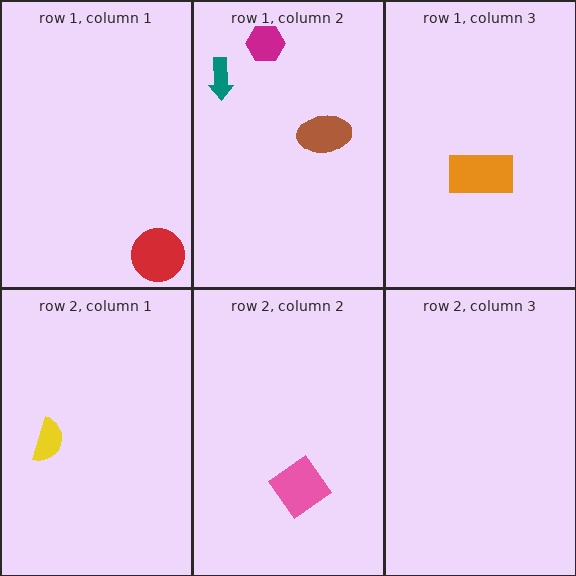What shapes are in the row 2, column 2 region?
The pink diamond.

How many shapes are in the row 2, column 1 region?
1.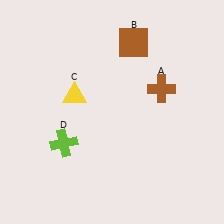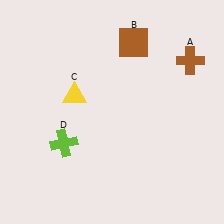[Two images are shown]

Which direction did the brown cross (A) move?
The brown cross (A) moved right.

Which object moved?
The brown cross (A) moved right.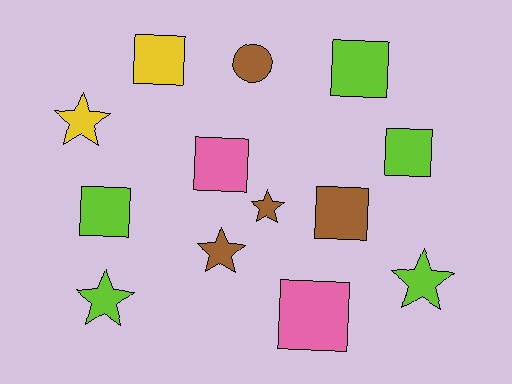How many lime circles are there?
There are no lime circles.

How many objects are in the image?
There are 13 objects.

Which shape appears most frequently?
Square, with 7 objects.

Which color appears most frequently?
Lime, with 5 objects.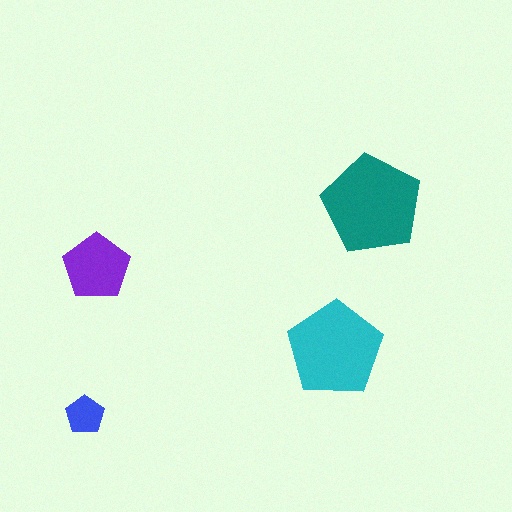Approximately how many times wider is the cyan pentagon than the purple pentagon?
About 1.5 times wider.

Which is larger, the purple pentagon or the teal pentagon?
The teal one.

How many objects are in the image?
There are 4 objects in the image.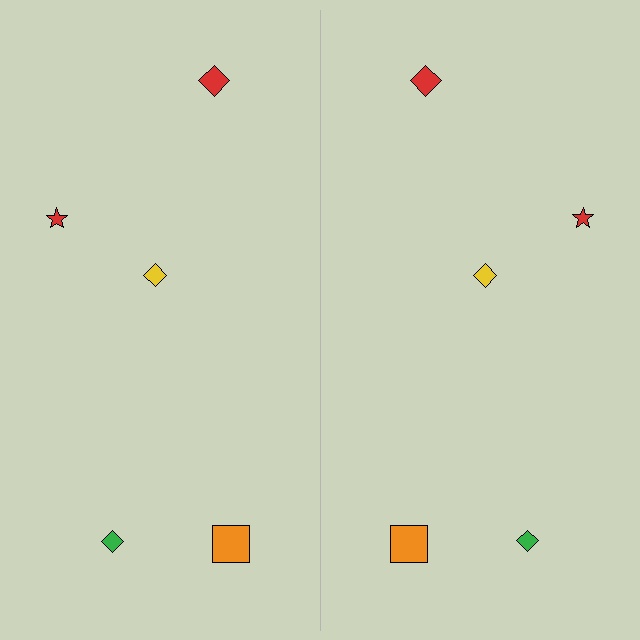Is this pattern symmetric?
Yes, this pattern has bilateral (reflection) symmetry.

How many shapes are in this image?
There are 10 shapes in this image.